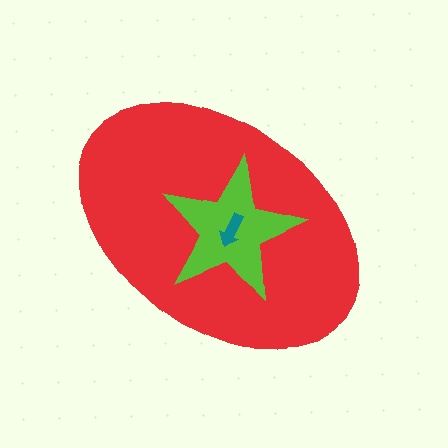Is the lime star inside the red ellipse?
Yes.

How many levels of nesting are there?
3.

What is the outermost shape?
The red ellipse.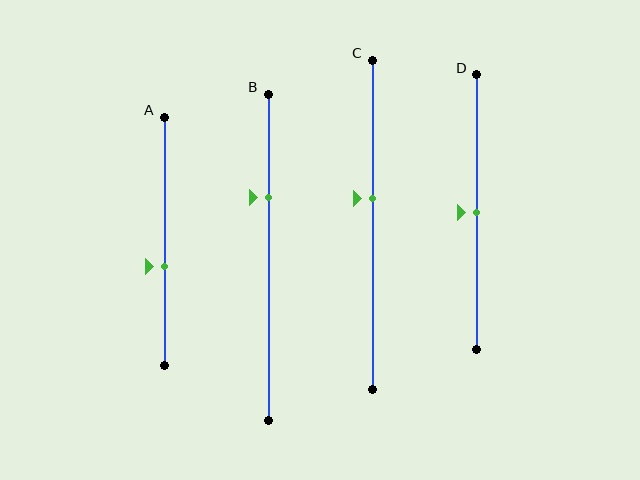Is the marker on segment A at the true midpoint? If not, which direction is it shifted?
No, the marker on segment A is shifted downward by about 10% of the segment length.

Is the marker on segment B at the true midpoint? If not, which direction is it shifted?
No, the marker on segment B is shifted upward by about 18% of the segment length.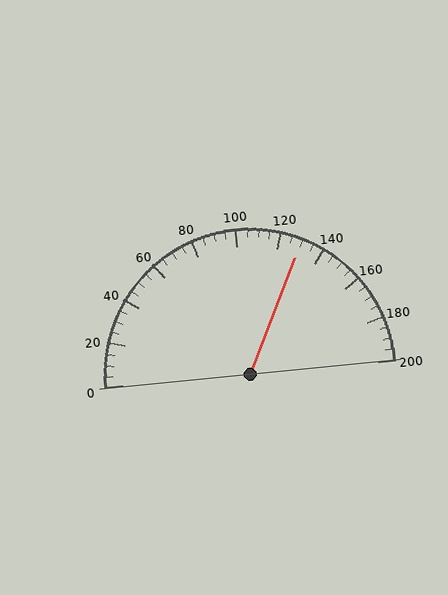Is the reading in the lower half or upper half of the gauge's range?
The reading is in the upper half of the range (0 to 200).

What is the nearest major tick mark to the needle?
The nearest major tick mark is 120.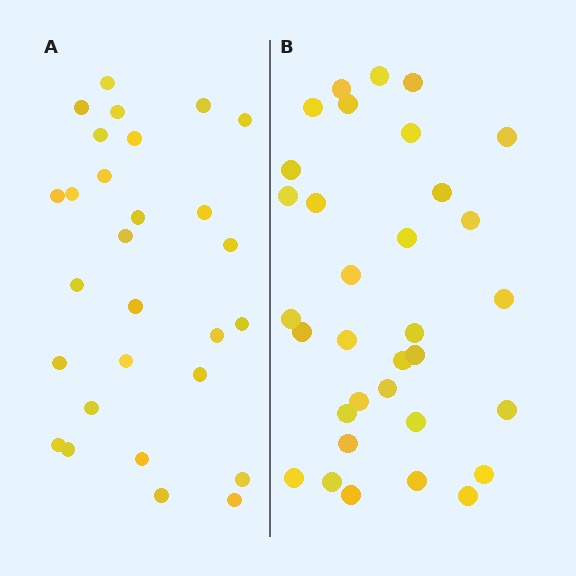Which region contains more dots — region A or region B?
Region B (the right region) has more dots.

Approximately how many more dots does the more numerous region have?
Region B has about 5 more dots than region A.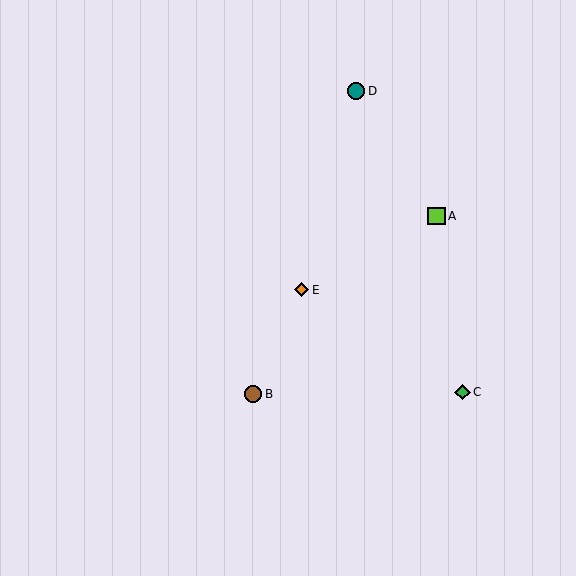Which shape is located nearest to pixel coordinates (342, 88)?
The teal circle (labeled D) at (356, 91) is nearest to that location.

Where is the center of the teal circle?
The center of the teal circle is at (356, 91).